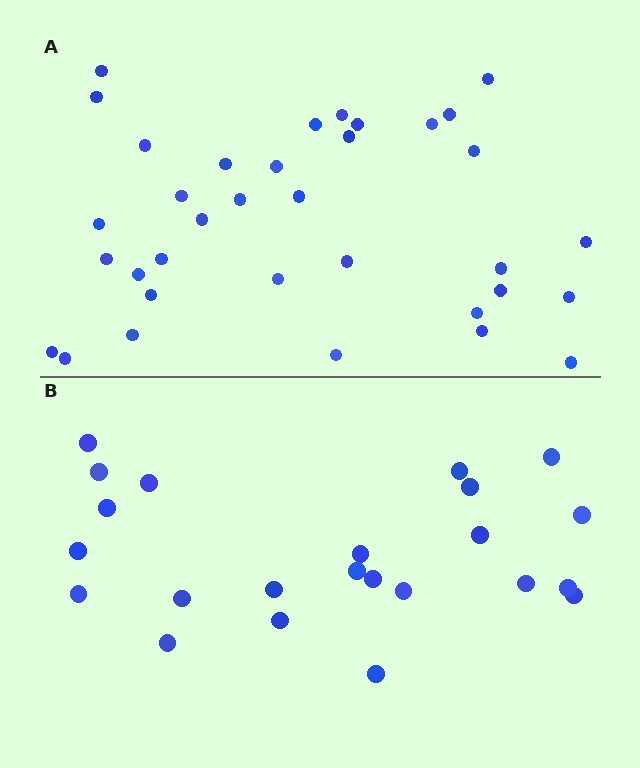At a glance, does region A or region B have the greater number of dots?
Region A (the top region) has more dots.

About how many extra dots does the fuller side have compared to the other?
Region A has roughly 12 or so more dots than region B.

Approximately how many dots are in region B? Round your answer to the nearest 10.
About 20 dots. (The exact count is 23, which rounds to 20.)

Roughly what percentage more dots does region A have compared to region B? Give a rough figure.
About 50% more.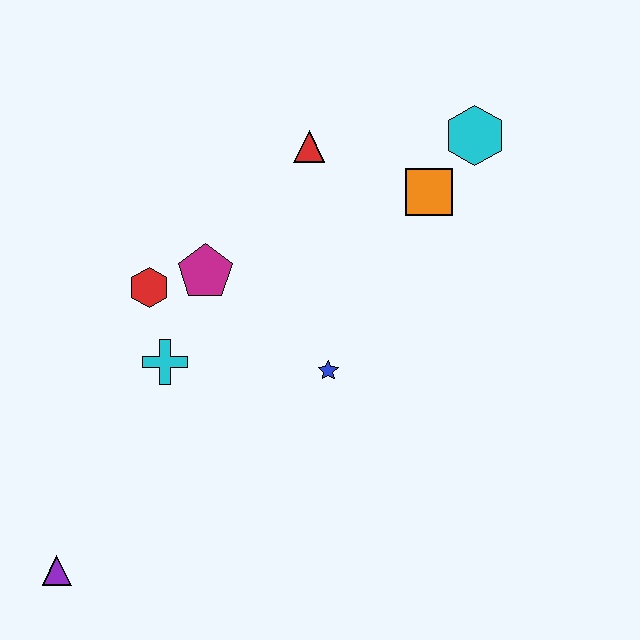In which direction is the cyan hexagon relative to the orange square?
The cyan hexagon is above the orange square.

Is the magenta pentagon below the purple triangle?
No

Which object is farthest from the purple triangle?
The cyan hexagon is farthest from the purple triangle.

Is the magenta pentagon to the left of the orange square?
Yes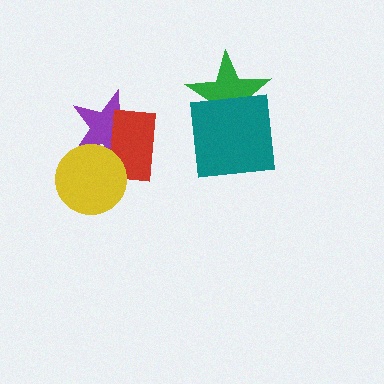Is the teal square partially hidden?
No, no other shape covers it.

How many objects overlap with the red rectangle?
2 objects overlap with the red rectangle.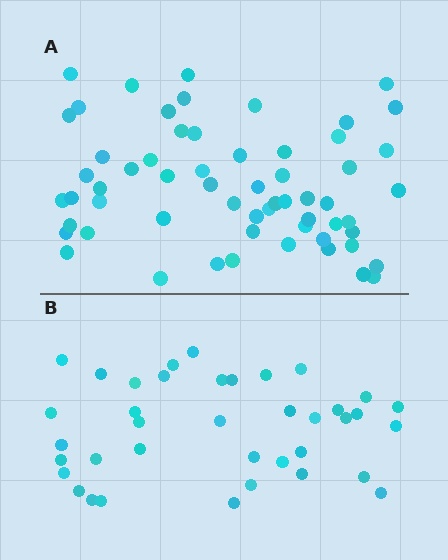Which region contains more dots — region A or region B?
Region A (the top region) has more dots.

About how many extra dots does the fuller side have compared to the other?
Region A has approximately 20 more dots than region B.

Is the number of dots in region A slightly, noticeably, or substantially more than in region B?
Region A has substantially more. The ratio is roughly 1.6 to 1.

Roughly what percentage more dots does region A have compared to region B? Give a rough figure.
About 60% more.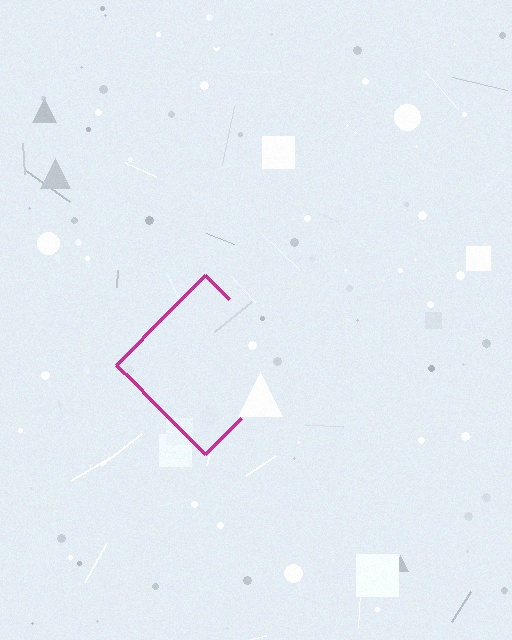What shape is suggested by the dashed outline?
The dashed outline suggests a diamond.